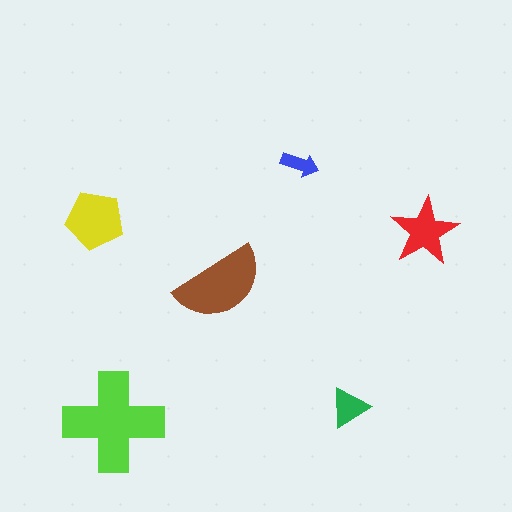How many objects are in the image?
There are 6 objects in the image.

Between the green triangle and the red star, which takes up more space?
The red star.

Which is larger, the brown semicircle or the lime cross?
The lime cross.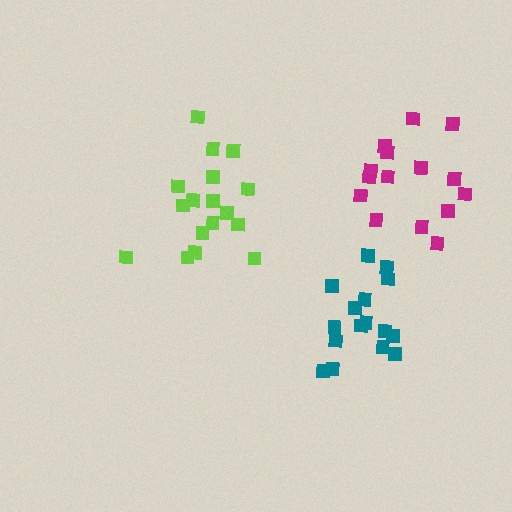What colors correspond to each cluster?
The clusters are colored: teal, magenta, lime.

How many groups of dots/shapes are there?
There are 3 groups.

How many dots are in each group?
Group 1: 16 dots, Group 2: 15 dots, Group 3: 17 dots (48 total).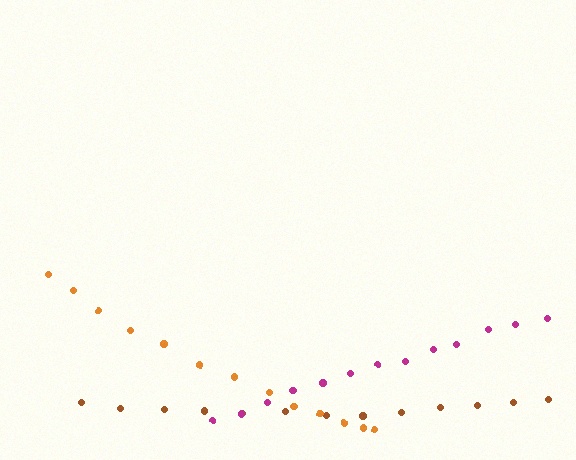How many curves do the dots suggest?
There are 3 distinct paths.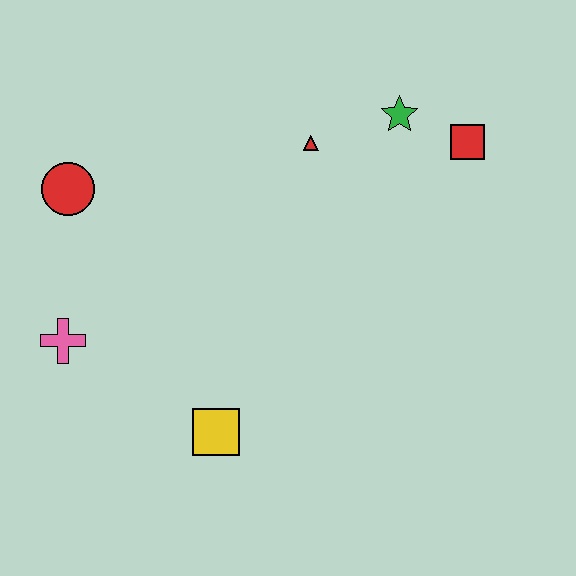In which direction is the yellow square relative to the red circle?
The yellow square is below the red circle.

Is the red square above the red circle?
Yes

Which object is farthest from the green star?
The pink cross is farthest from the green star.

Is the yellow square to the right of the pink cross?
Yes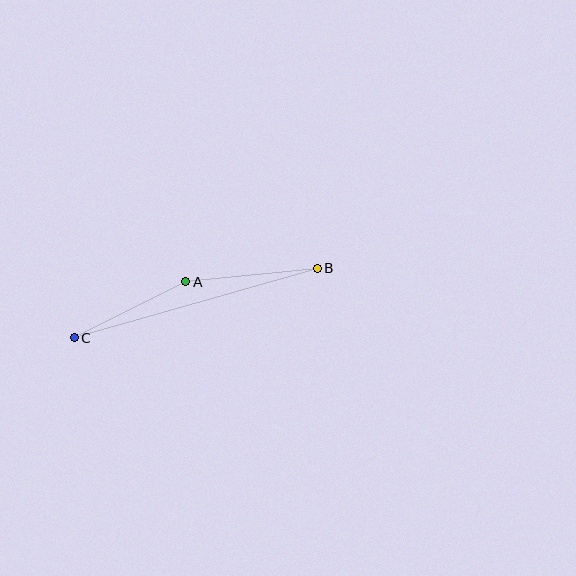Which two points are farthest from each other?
Points B and C are farthest from each other.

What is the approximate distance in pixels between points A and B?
The distance between A and B is approximately 132 pixels.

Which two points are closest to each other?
Points A and C are closest to each other.